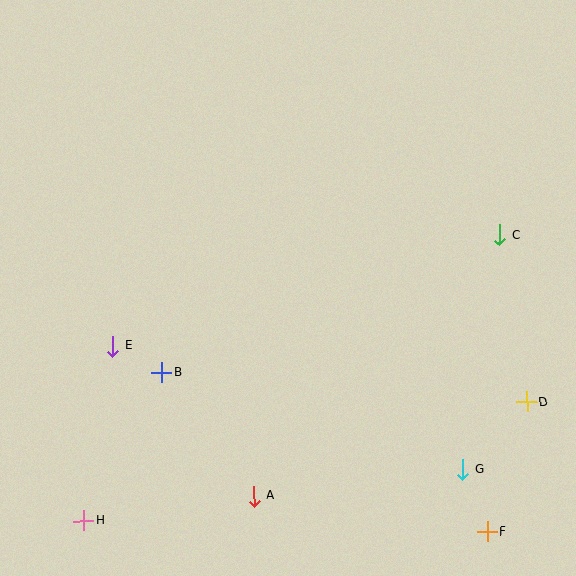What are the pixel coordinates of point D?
Point D is at (527, 402).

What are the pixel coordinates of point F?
Point F is at (487, 532).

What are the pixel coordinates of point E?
Point E is at (113, 346).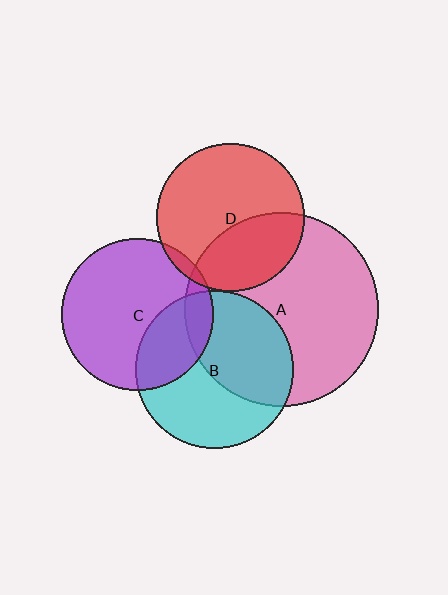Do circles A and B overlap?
Yes.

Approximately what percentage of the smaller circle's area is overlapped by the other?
Approximately 45%.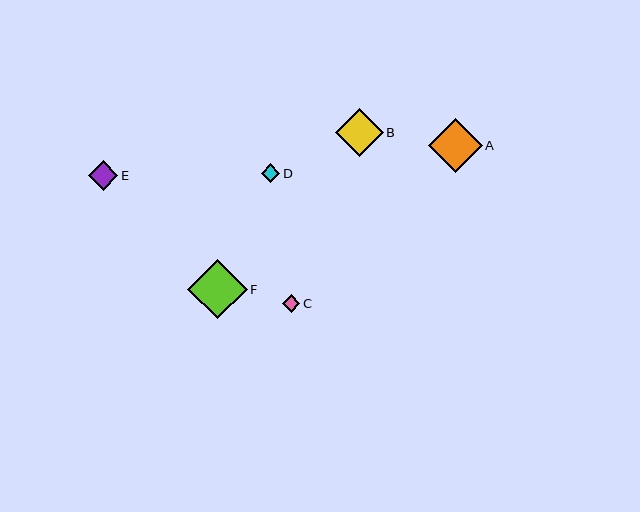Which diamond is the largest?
Diamond F is the largest with a size of approximately 60 pixels.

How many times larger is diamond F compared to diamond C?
Diamond F is approximately 3.4 times the size of diamond C.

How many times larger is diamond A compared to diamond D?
Diamond A is approximately 3.0 times the size of diamond D.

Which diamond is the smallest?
Diamond C is the smallest with a size of approximately 18 pixels.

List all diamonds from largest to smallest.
From largest to smallest: F, A, B, E, D, C.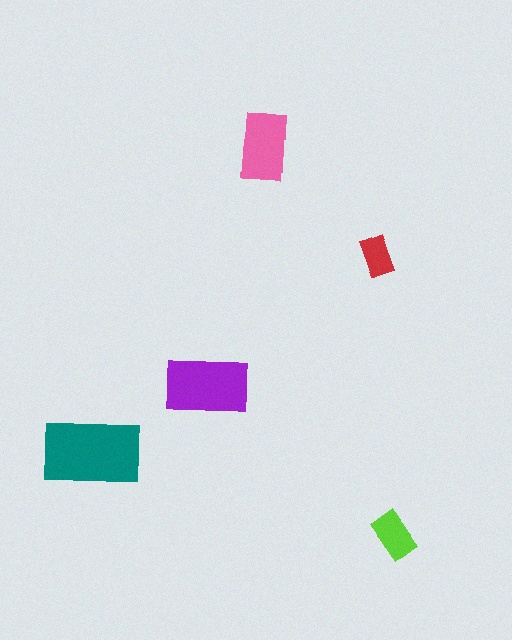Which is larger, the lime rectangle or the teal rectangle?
The teal one.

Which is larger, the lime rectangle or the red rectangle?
The lime one.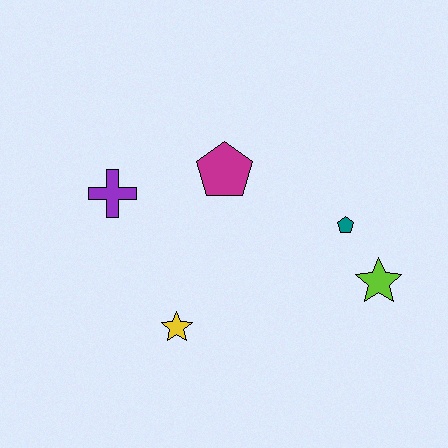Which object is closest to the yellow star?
The purple cross is closest to the yellow star.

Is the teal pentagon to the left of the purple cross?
No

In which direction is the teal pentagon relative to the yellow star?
The teal pentagon is to the right of the yellow star.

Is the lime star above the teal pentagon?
No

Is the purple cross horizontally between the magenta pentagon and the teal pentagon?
No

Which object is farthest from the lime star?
The purple cross is farthest from the lime star.